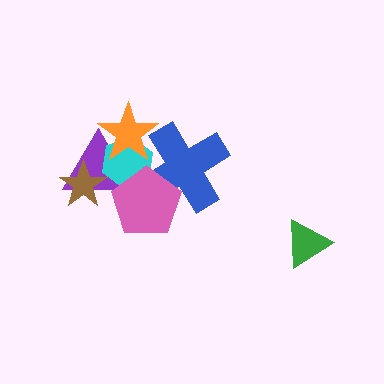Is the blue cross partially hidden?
Yes, it is partially covered by another shape.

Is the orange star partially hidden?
No, no other shape covers it.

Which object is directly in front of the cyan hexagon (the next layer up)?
The blue cross is directly in front of the cyan hexagon.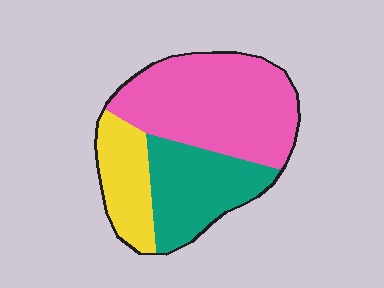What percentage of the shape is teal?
Teal covers around 30% of the shape.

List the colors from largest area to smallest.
From largest to smallest: pink, teal, yellow.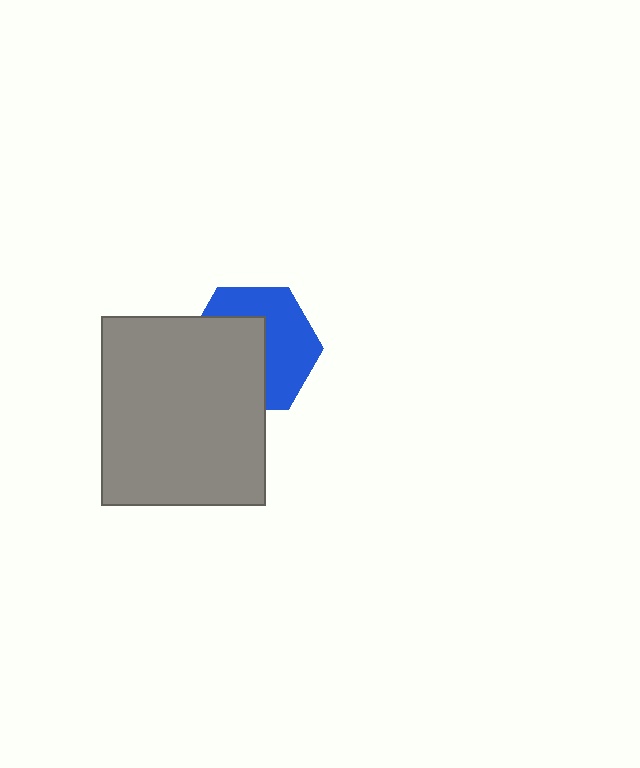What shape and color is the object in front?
The object in front is a gray rectangle.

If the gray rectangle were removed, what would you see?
You would see the complete blue hexagon.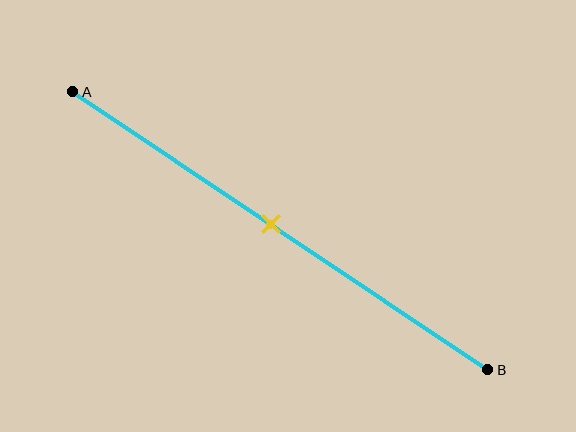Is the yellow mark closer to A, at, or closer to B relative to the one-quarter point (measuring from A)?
The yellow mark is closer to point B than the one-quarter point of segment AB.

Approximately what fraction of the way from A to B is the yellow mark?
The yellow mark is approximately 50% of the way from A to B.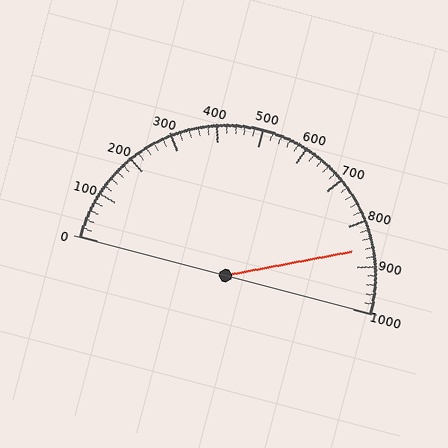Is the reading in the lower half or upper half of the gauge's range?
The reading is in the upper half of the range (0 to 1000).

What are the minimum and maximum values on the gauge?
The gauge ranges from 0 to 1000.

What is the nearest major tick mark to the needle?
The nearest major tick mark is 900.